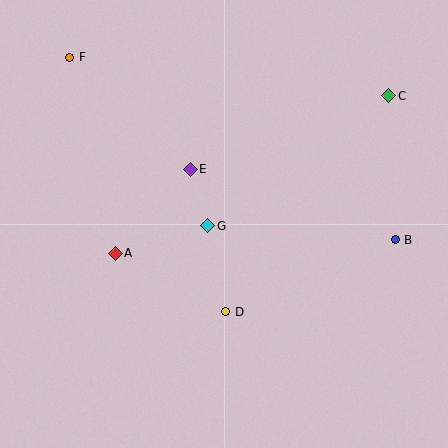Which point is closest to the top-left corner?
Point F is closest to the top-left corner.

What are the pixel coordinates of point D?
Point D is at (226, 312).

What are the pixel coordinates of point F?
Point F is at (70, 57).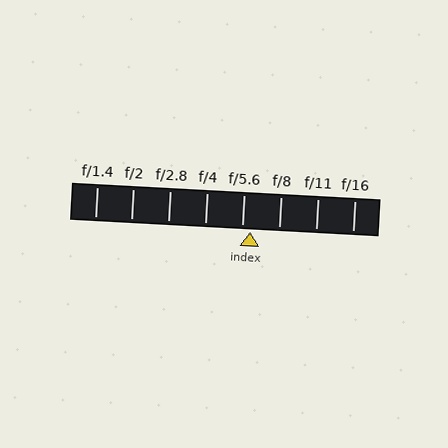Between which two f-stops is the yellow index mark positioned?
The index mark is between f/5.6 and f/8.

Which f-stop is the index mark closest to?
The index mark is closest to f/5.6.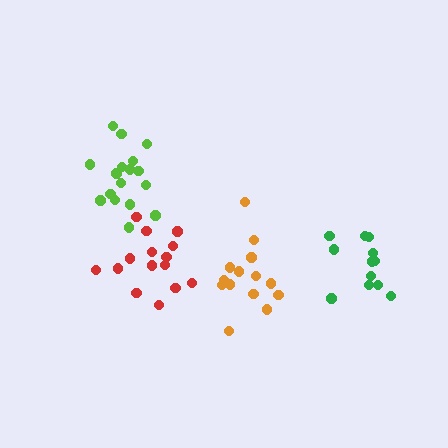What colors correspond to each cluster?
The clusters are colored: red, orange, green, lime.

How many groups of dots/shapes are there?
There are 4 groups.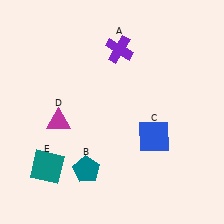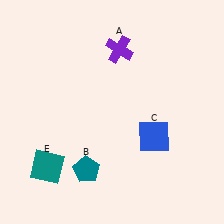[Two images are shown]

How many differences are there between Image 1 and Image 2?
There is 1 difference between the two images.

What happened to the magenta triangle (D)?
The magenta triangle (D) was removed in Image 2. It was in the bottom-left area of Image 1.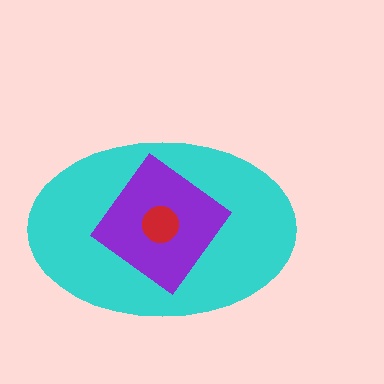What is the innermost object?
The red circle.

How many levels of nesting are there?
3.